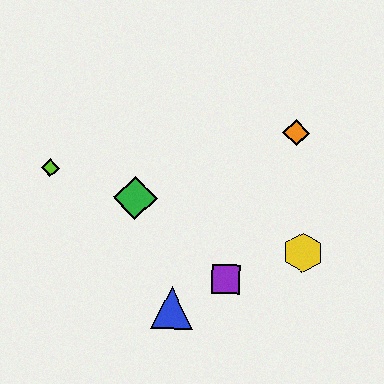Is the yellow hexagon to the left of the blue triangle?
No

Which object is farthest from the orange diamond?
The lime diamond is farthest from the orange diamond.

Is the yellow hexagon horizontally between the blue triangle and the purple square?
No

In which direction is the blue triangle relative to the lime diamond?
The blue triangle is below the lime diamond.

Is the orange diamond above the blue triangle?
Yes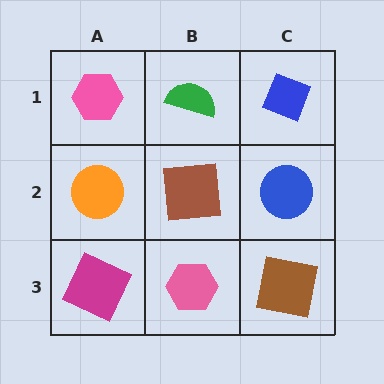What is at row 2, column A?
An orange circle.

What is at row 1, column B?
A green semicircle.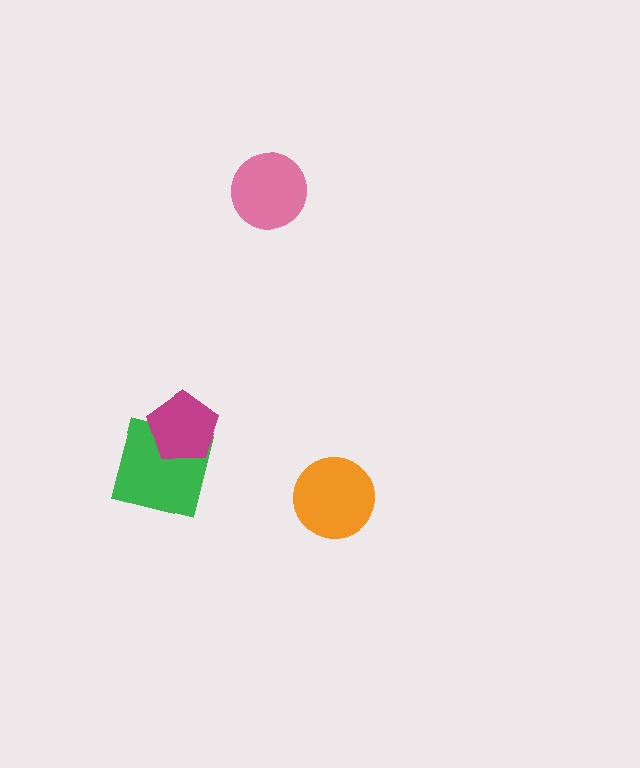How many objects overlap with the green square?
1 object overlaps with the green square.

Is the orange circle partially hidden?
No, no other shape covers it.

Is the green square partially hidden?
Yes, it is partially covered by another shape.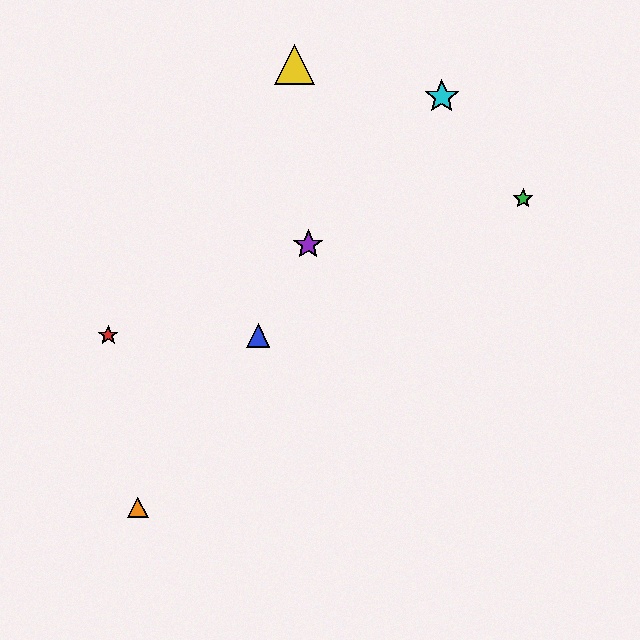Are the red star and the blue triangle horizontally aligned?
Yes, both are at y≈335.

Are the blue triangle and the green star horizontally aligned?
No, the blue triangle is at y≈335 and the green star is at y≈199.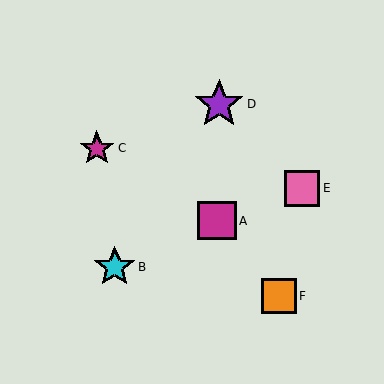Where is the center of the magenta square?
The center of the magenta square is at (217, 221).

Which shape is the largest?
The purple star (labeled D) is the largest.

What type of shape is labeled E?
Shape E is a pink square.